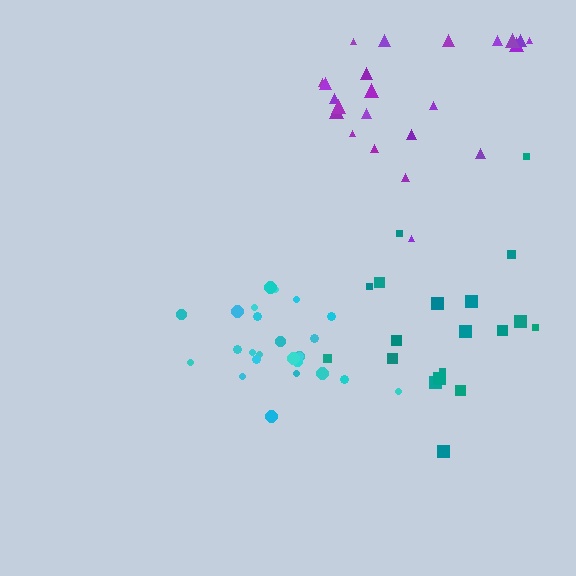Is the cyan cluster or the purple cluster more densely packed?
Cyan.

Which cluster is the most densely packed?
Cyan.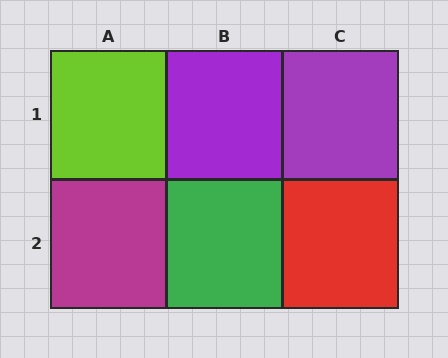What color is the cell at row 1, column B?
Purple.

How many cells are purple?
2 cells are purple.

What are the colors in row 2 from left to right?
Magenta, green, red.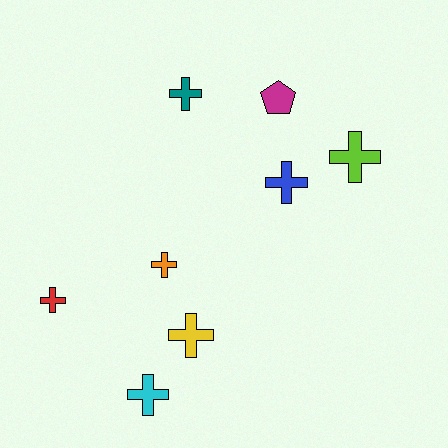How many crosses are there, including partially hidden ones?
There are 7 crosses.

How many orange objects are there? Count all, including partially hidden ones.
There is 1 orange object.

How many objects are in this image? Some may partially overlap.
There are 8 objects.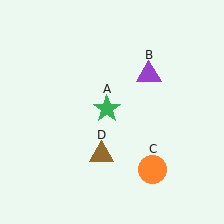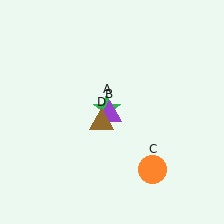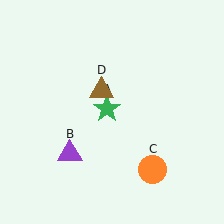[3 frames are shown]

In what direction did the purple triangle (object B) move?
The purple triangle (object B) moved down and to the left.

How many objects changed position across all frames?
2 objects changed position: purple triangle (object B), brown triangle (object D).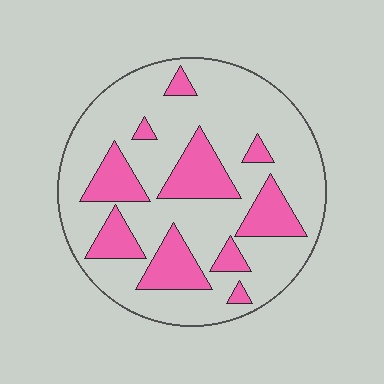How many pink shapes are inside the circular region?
10.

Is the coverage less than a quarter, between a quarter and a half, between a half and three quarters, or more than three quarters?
Between a quarter and a half.